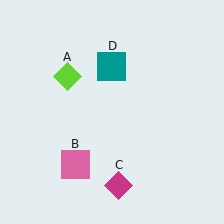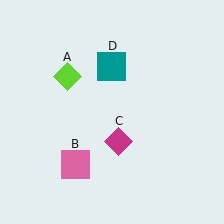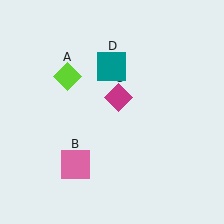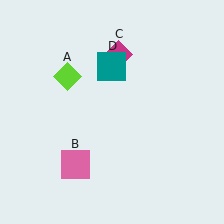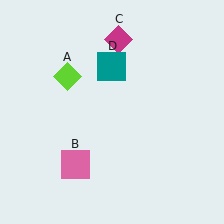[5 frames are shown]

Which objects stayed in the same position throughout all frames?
Lime diamond (object A) and pink square (object B) and teal square (object D) remained stationary.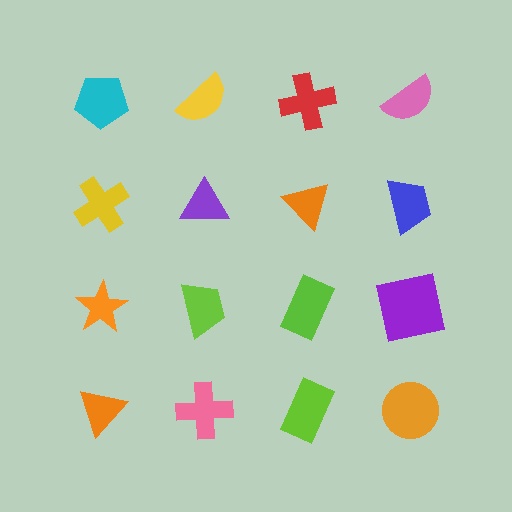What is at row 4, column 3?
A lime rectangle.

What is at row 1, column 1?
A cyan pentagon.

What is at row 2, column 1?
A yellow cross.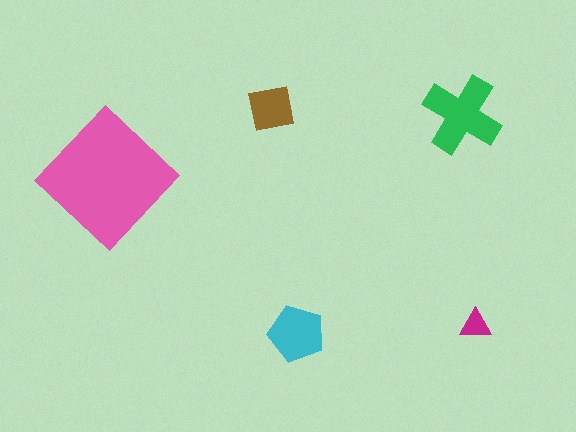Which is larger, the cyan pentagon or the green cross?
The green cross.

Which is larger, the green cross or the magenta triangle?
The green cross.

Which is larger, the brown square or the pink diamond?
The pink diamond.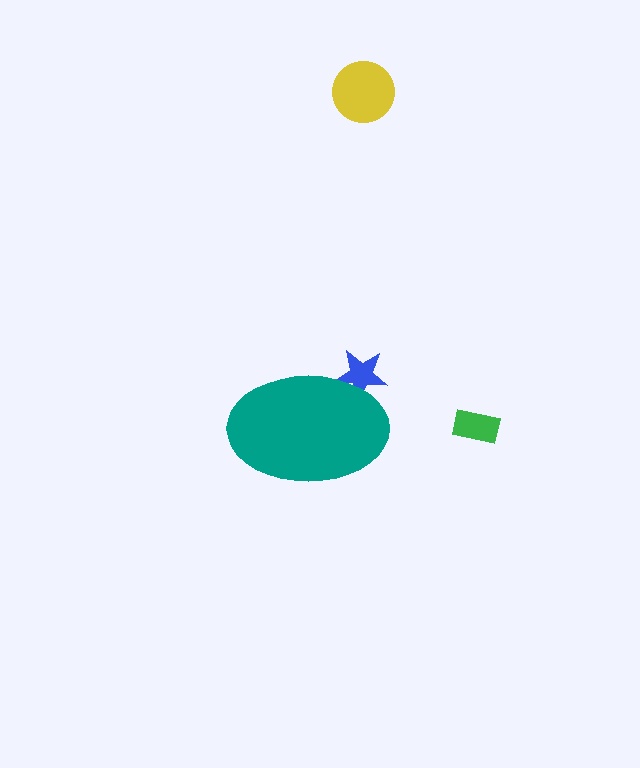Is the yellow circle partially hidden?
No, the yellow circle is fully visible.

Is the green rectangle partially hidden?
No, the green rectangle is fully visible.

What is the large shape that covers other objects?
A teal ellipse.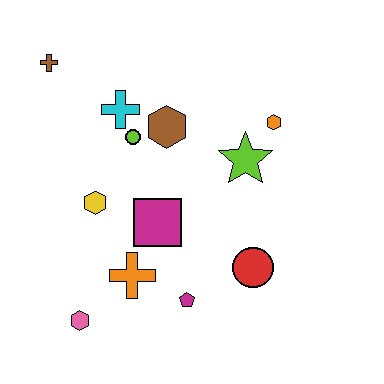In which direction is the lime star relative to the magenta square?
The lime star is to the right of the magenta square.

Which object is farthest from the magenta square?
The brown cross is farthest from the magenta square.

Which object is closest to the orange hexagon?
The lime star is closest to the orange hexagon.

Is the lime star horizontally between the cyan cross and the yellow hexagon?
No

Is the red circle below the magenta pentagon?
No